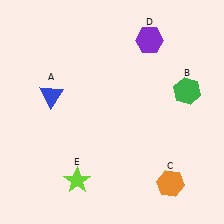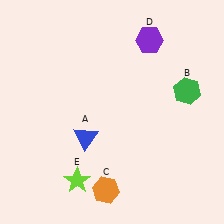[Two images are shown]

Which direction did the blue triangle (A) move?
The blue triangle (A) moved down.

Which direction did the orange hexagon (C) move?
The orange hexagon (C) moved left.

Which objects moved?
The objects that moved are: the blue triangle (A), the orange hexagon (C).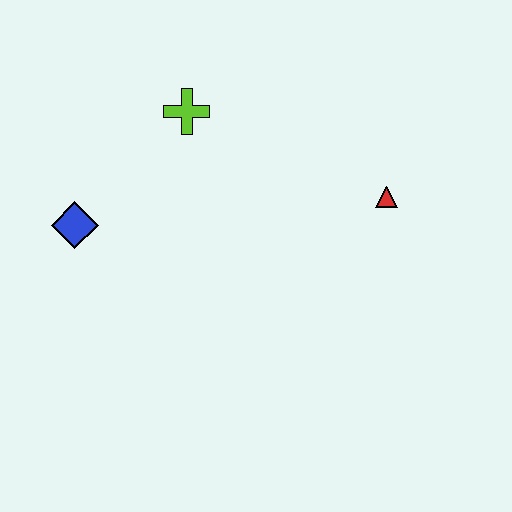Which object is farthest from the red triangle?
The blue diamond is farthest from the red triangle.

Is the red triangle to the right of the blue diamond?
Yes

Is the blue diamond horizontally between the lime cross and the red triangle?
No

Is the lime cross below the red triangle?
No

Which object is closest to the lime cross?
The blue diamond is closest to the lime cross.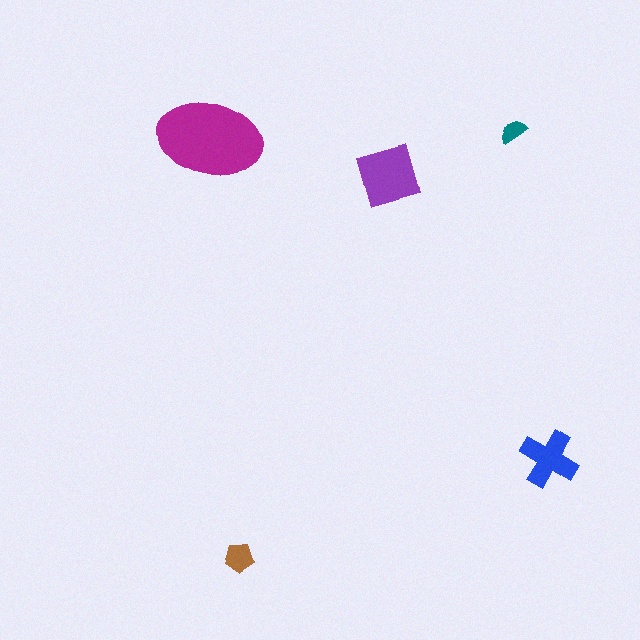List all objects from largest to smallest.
The magenta ellipse, the purple diamond, the blue cross, the brown pentagon, the teal semicircle.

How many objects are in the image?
There are 5 objects in the image.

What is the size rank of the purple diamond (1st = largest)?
2nd.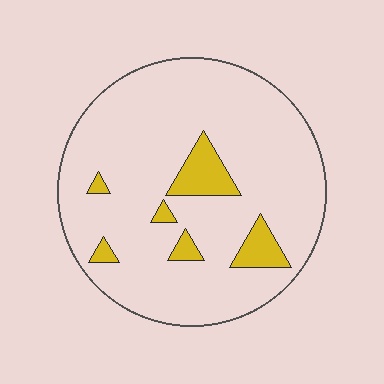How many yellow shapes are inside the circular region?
6.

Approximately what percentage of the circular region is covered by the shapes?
Approximately 10%.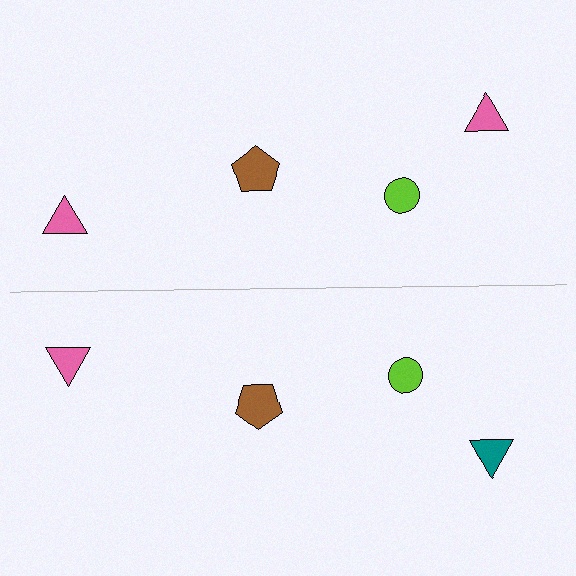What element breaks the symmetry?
The teal triangle on the bottom side breaks the symmetry — its mirror counterpart is pink.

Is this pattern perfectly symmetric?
No, the pattern is not perfectly symmetric. The teal triangle on the bottom side breaks the symmetry — its mirror counterpart is pink.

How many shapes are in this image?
There are 8 shapes in this image.